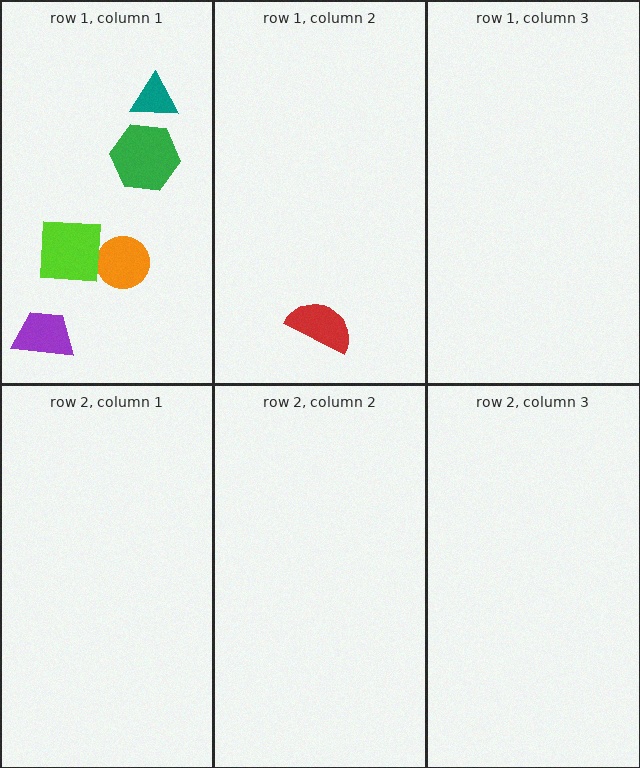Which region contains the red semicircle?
The row 1, column 2 region.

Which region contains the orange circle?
The row 1, column 1 region.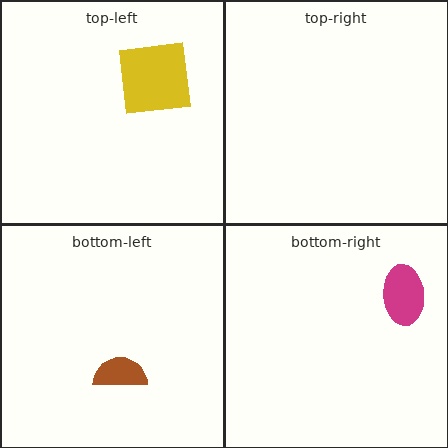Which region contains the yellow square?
The top-left region.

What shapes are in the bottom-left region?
The brown semicircle.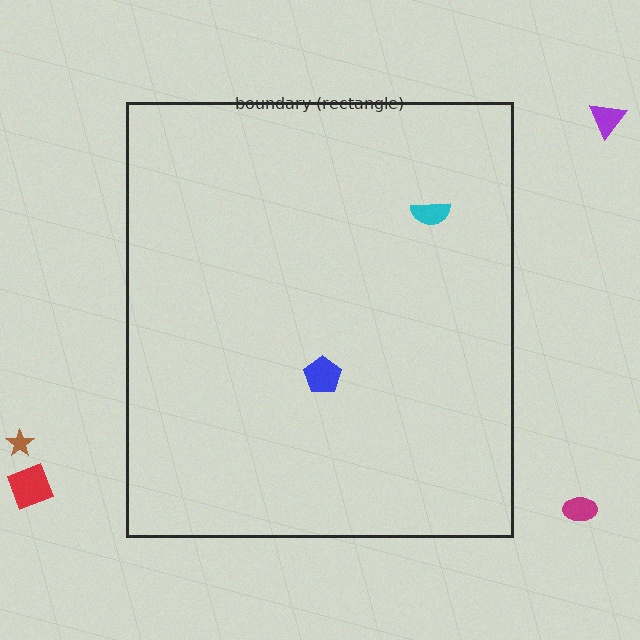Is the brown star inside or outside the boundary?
Outside.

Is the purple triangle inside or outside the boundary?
Outside.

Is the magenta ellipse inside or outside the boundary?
Outside.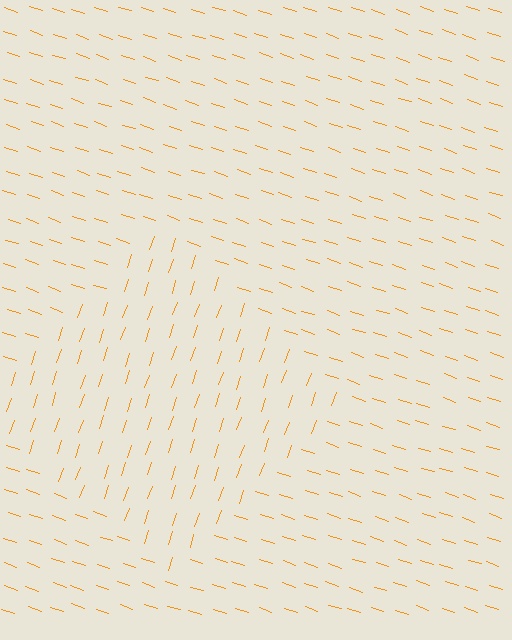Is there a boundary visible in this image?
Yes, there is a texture boundary formed by a change in line orientation.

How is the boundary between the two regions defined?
The boundary is defined purely by a change in line orientation (approximately 89 degrees difference). All lines are the same color and thickness.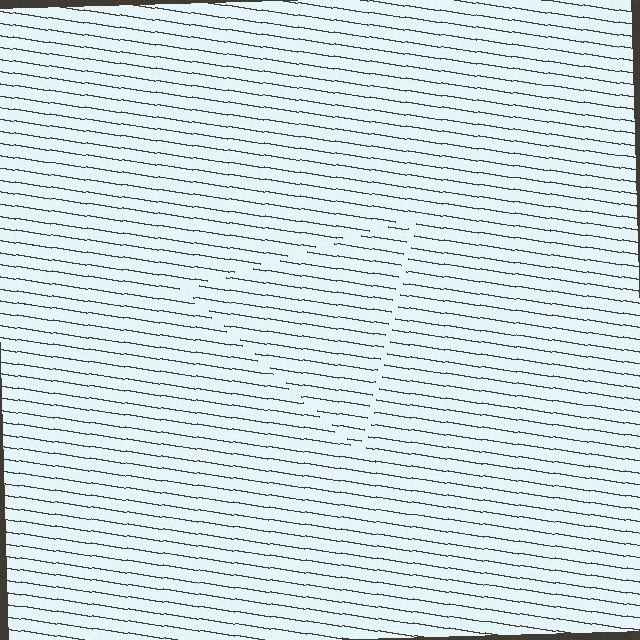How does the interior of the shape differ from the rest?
The interior of the shape contains the same grating, shifted by half a period — the contour is defined by the phase discontinuity where line-ends from the inner and outer gratings abut.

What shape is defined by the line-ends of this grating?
An illusory triangle. The interior of the shape contains the same grating, shifted by half a period — the contour is defined by the phase discontinuity where line-ends from the inner and outer gratings abut.